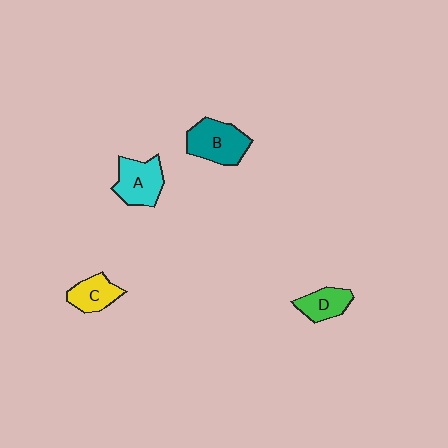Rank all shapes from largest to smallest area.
From largest to smallest: B (teal), A (cyan), C (yellow), D (green).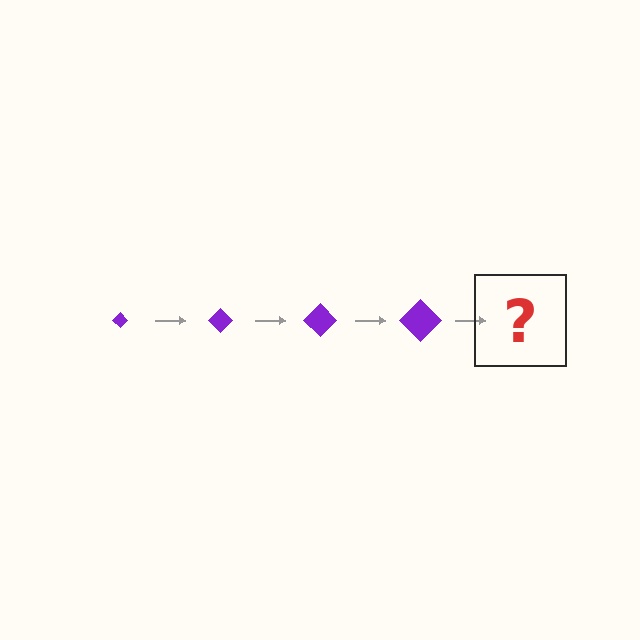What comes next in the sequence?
The next element should be a purple diamond, larger than the previous one.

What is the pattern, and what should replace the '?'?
The pattern is that the diamond gets progressively larger each step. The '?' should be a purple diamond, larger than the previous one.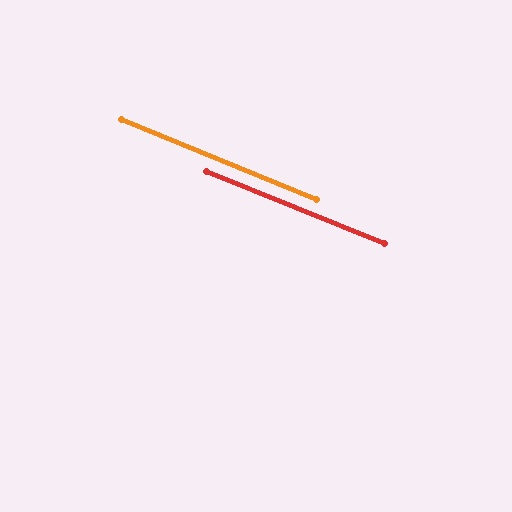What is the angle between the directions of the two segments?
Approximately 0 degrees.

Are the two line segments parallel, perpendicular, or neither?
Parallel — their directions differ by only 0.3°.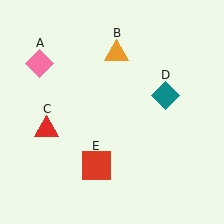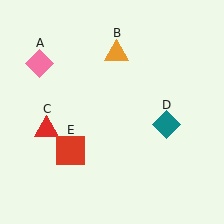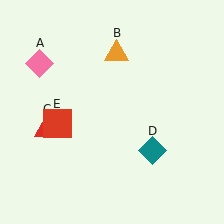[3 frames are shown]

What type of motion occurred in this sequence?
The teal diamond (object D), red square (object E) rotated clockwise around the center of the scene.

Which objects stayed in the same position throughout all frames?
Pink diamond (object A) and orange triangle (object B) and red triangle (object C) remained stationary.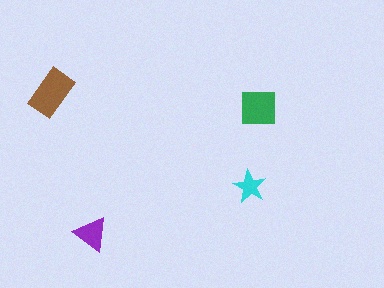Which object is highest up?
The brown rectangle is topmost.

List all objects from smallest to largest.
The cyan star, the purple triangle, the green square, the brown rectangle.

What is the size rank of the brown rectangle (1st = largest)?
1st.